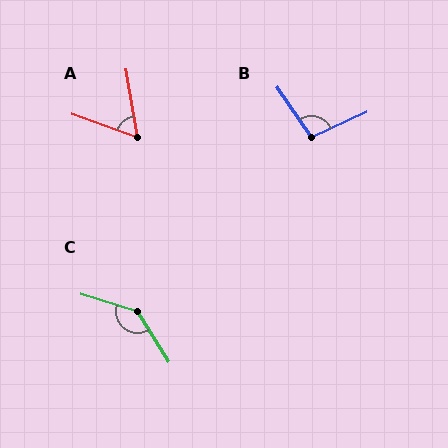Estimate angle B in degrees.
Approximately 99 degrees.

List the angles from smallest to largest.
A (61°), B (99°), C (140°).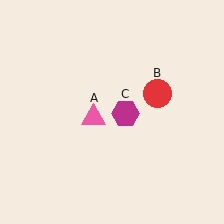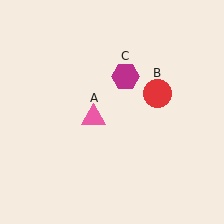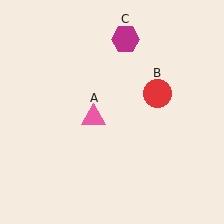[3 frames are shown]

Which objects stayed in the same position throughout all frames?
Pink triangle (object A) and red circle (object B) remained stationary.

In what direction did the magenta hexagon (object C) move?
The magenta hexagon (object C) moved up.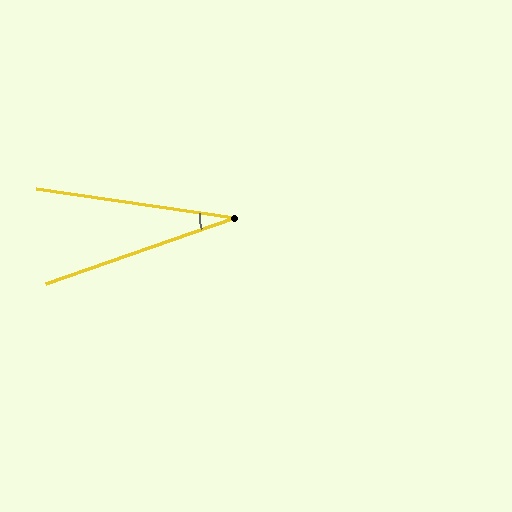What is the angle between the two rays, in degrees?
Approximately 28 degrees.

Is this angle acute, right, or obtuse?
It is acute.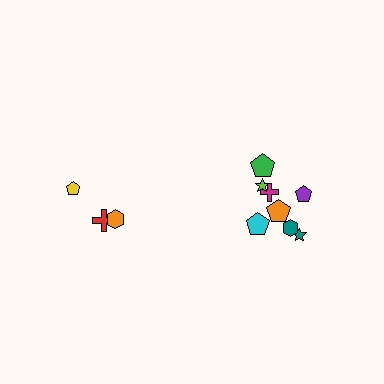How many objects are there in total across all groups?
There are 11 objects.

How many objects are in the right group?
There are 8 objects.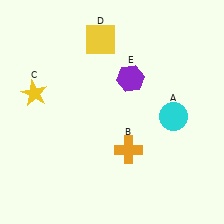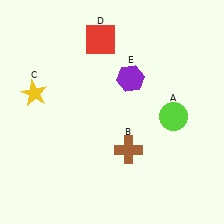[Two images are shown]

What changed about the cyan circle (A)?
In Image 1, A is cyan. In Image 2, it changed to lime.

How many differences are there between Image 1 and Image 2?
There are 3 differences between the two images.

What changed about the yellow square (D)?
In Image 1, D is yellow. In Image 2, it changed to red.